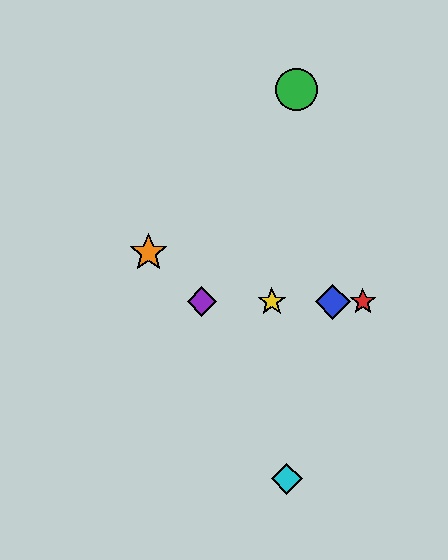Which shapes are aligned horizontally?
The red star, the blue diamond, the yellow star, the purple diamond are aligned horizontally.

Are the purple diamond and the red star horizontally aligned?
Yes, both are at y≈302.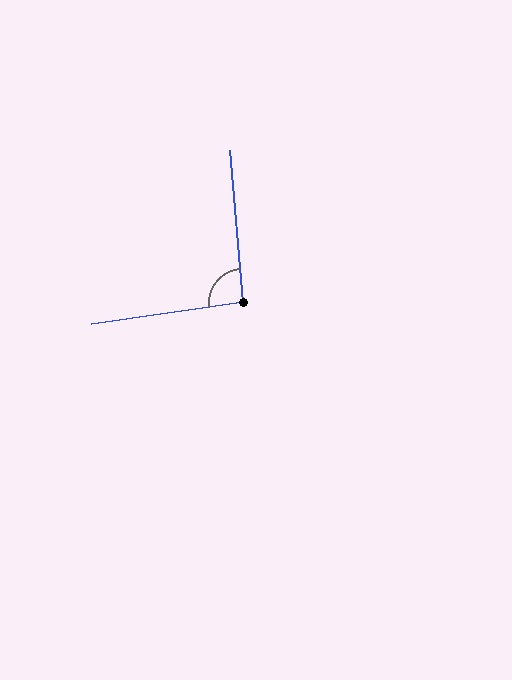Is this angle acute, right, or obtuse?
It is approximately a right angle.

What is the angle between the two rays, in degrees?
Approximately 93 degrees.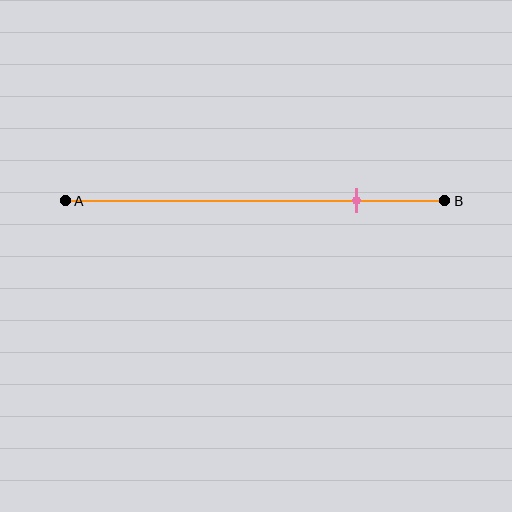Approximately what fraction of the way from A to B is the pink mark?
The pink mark is approximately 75% of the way from A to B.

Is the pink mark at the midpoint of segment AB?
No, the mark is at about 75% from A, not at the 50% midpoint.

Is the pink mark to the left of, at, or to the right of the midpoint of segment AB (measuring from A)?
The pink mark is to the right of the midpoint of segment AB.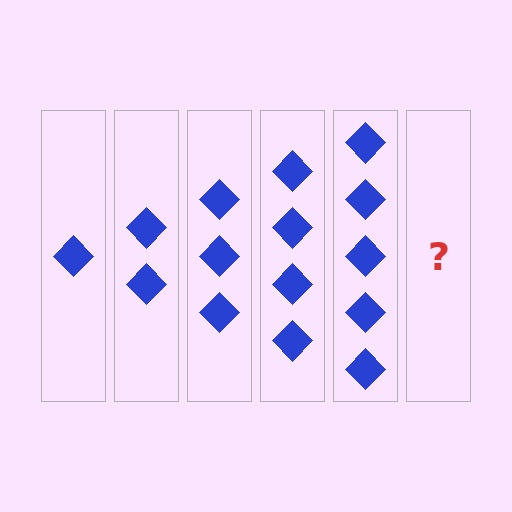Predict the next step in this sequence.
The next step is 6 diamonds.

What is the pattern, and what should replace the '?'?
The pattern is that each step adds one more diamond. The '?' should be 6 diamonds.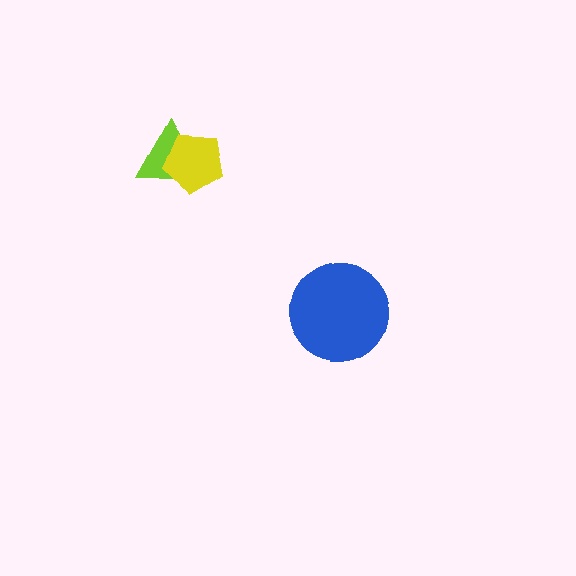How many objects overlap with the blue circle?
0 objects overlap with the blue circle.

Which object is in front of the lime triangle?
The yellow pentagon is in front of the lime triangle.